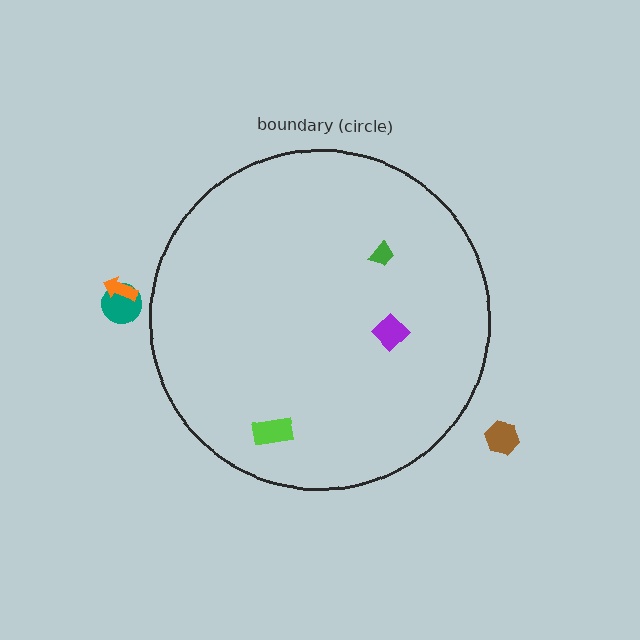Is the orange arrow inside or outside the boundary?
Outside.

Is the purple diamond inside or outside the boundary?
Inside.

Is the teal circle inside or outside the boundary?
Outside.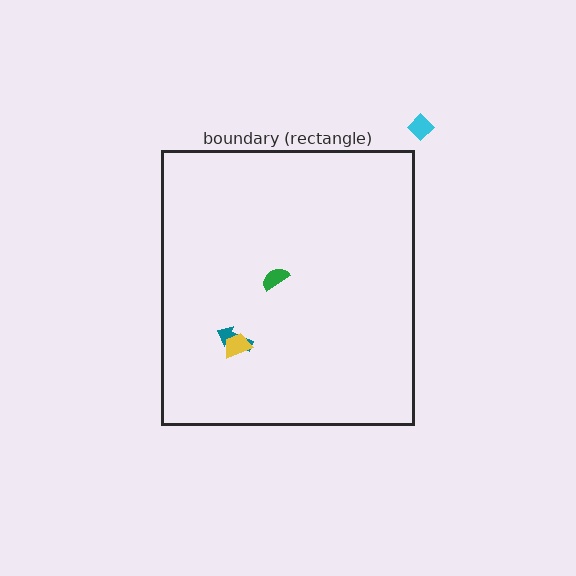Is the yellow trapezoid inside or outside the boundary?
Inside.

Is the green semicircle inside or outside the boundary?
Inside.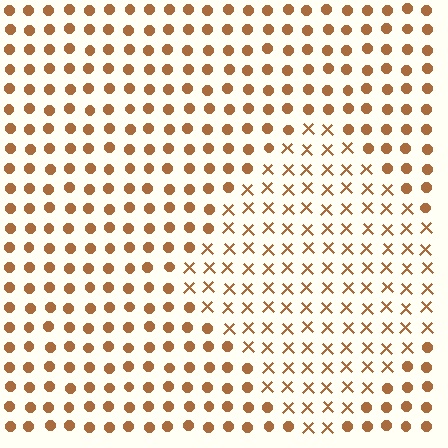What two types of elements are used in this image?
The image uses X marks inside the diamond region and circles outside it.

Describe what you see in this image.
The image is filled with small brown elements arranged in a uniform grid. A diamond-shaped region contains X marks, while the surrounding area contains circles. The boundary is defined purely by the change in element shape.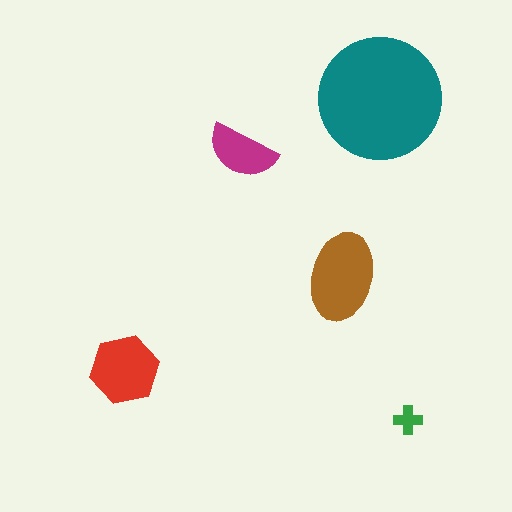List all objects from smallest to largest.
The green cross, the magenta semicircle, the red hexagon, the brown ellipse, the teal circle.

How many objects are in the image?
There are 5 objects in the image.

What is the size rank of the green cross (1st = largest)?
5th.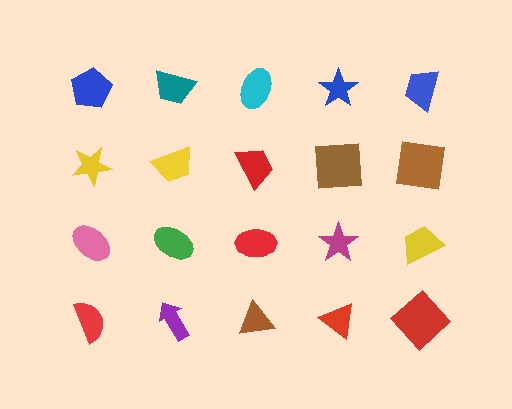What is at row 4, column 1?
A red semicircle.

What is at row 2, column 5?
A brown square.